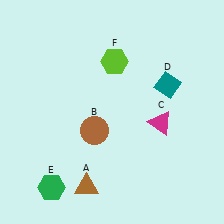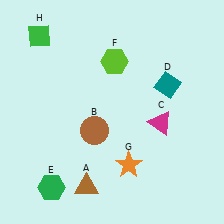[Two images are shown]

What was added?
An orange star (G), a green diamond (H) were added in Image 2.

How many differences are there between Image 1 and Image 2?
There are 2 differences between the two images.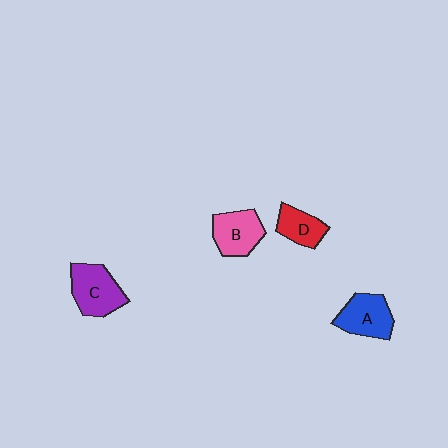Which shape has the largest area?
Shape C (purple).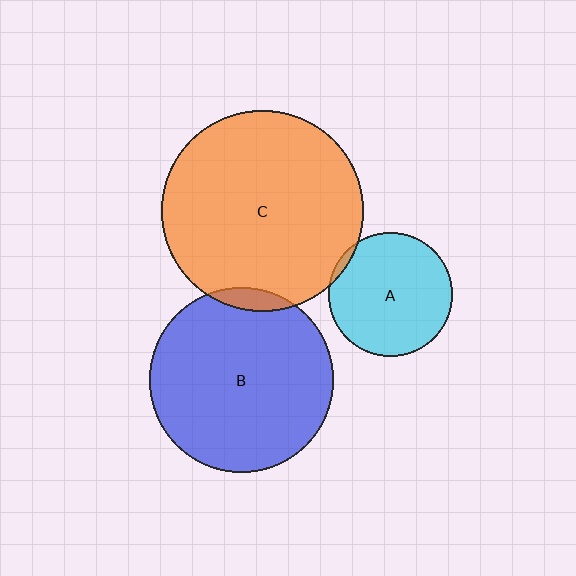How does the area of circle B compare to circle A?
Approximately 2.2 times.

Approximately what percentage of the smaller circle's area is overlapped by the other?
Approximately 5%.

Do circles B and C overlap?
Yes.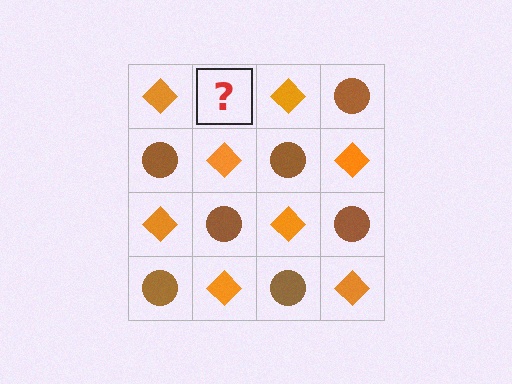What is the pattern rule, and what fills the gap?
The rule is that it alternates orange diamond and brown circle in a checkerboard pattern. The gap should be filled with a brown circle.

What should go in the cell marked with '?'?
The missing cell should contain a brown circle.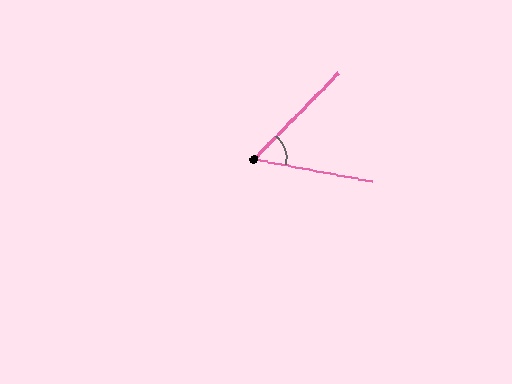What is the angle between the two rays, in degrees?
Approximately 56 degrees.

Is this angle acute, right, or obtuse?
It is acute.